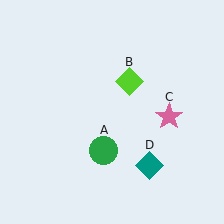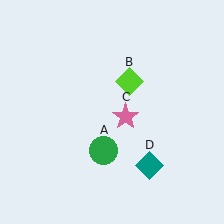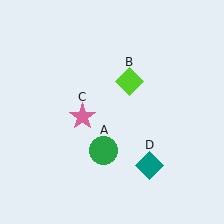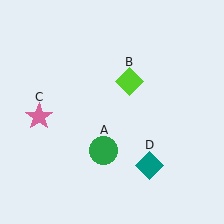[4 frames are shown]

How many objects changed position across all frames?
1 object changed position: pink star (object C).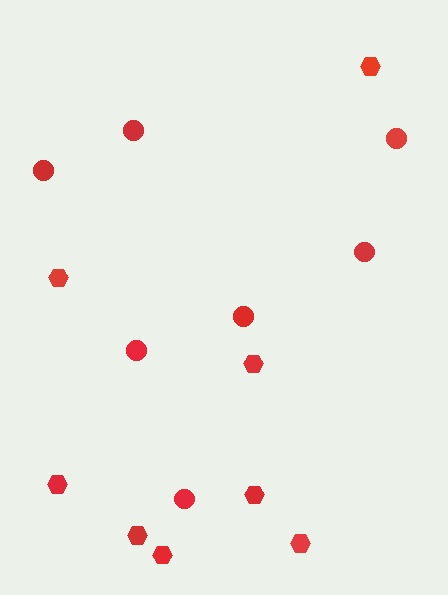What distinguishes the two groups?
There are 2 groups: one group of circles (7) and one group of hexagons (8).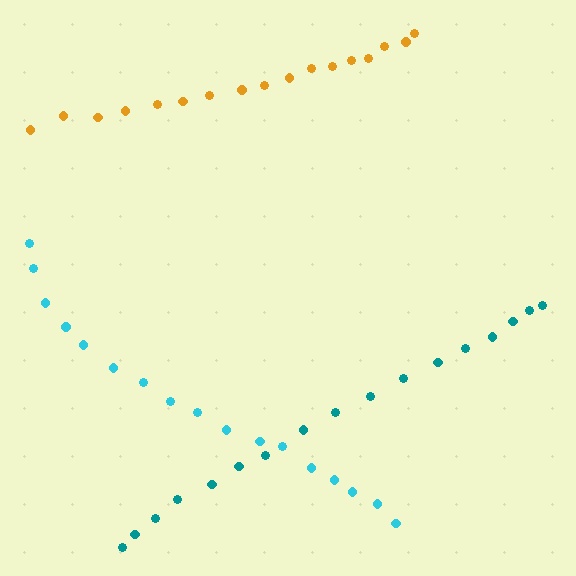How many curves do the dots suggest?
There are 3 distinct paths.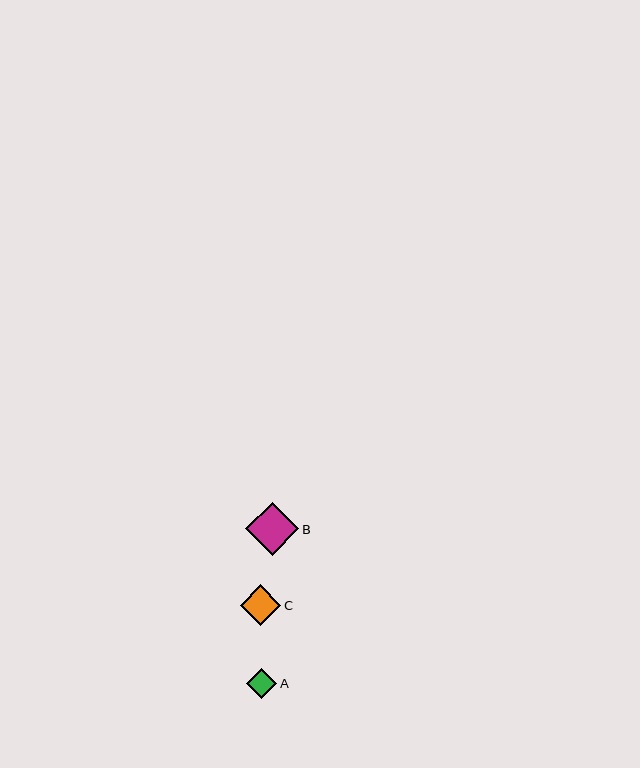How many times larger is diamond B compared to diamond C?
Diamond B is approximately 1.3 times the size of diamond C.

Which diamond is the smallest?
Diamond A is the smallest with a size of approximately 30 pixels.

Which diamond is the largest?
Diamond B is the largest with a size of approximately 53 pixels.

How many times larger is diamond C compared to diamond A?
Diamond C is approximately 1.4 times the size of diamond A.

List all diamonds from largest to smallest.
From largest to smallest: B, C, A.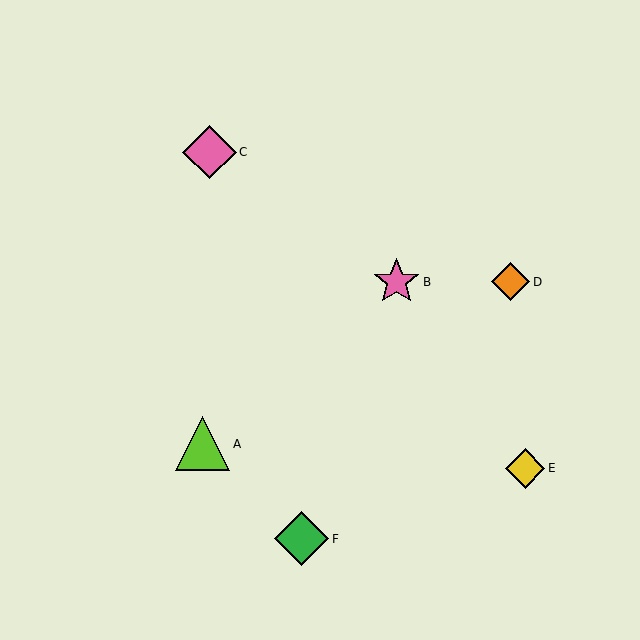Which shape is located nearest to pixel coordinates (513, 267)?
The orange diamond (labeled D) at (511, 282) is nearest to that location.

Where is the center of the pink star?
The center of the pink star is at (396, 282).